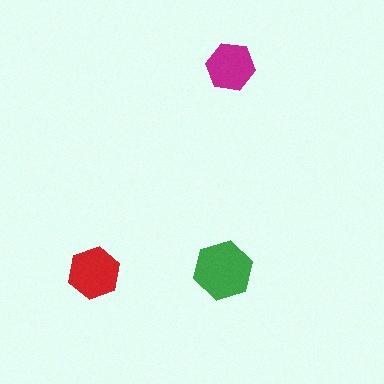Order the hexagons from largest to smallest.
the green one, the red one, the magenta one.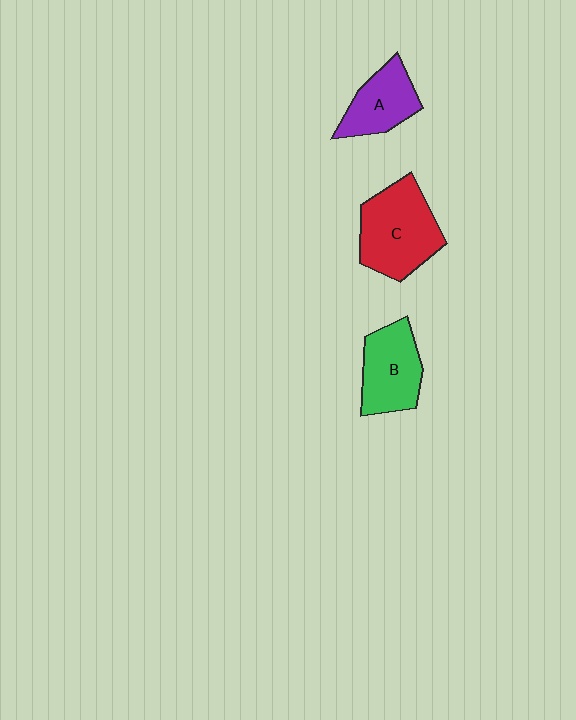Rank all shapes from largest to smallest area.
From largest to smallest: C (red), B (green), A (purple).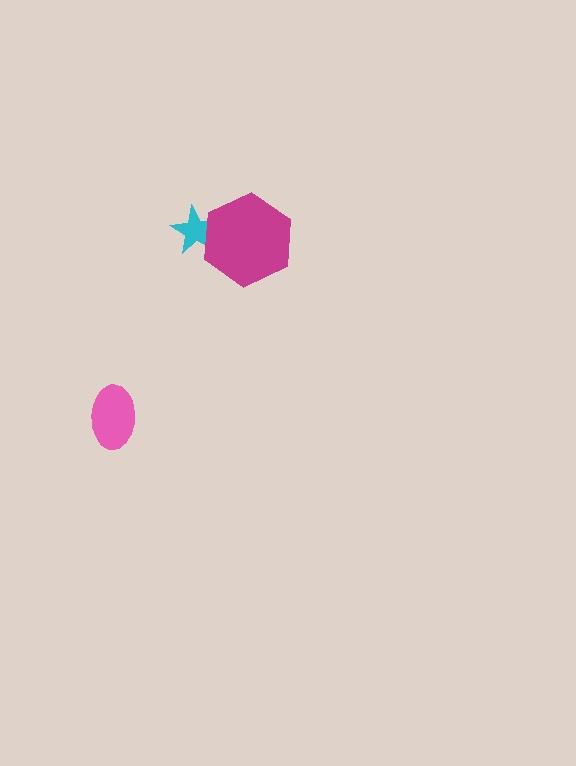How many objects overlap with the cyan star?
1 object overlaps with the cyan star.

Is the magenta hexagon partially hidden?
No, no other shape covers it.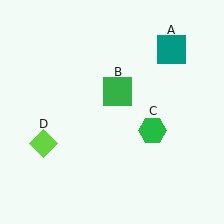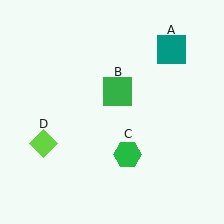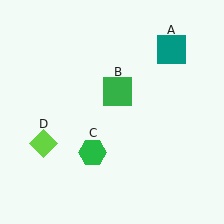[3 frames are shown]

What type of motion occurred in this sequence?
The green hexagon (object C) rotated clockwise around the center of the scene.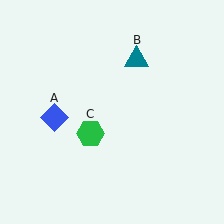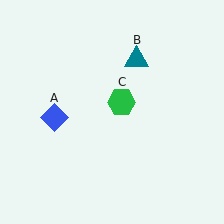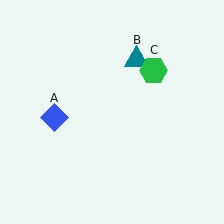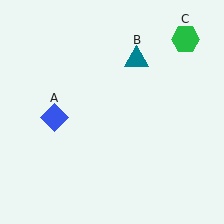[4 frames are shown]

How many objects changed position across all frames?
1 object changed position: green hexagon (object C).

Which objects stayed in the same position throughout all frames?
Blue diamond (object A) and teal triangle (object B) remained stationary.